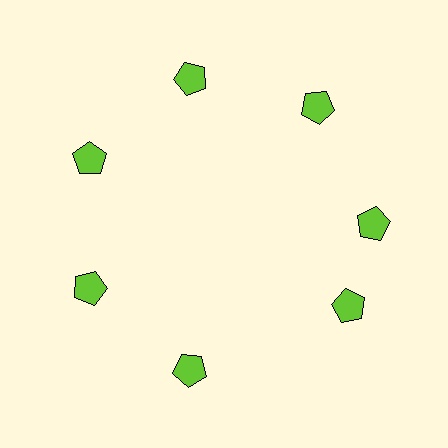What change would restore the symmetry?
The symmetry would be restored by rotating it back into even spacing with its neighbors so that all 7 pentagons sit at equal angles and equal distance from the center.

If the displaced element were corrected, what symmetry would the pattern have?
It would have 7-fold rotational symmetry — the pattern would map onto itself every 51 degrees.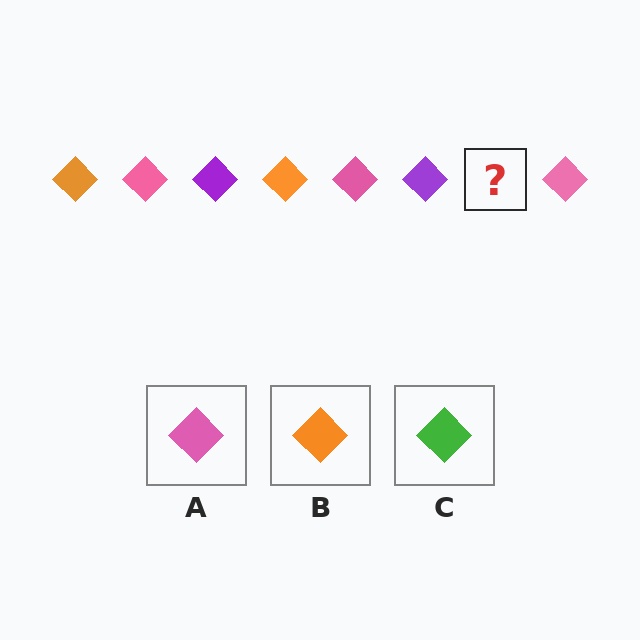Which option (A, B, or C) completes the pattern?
B.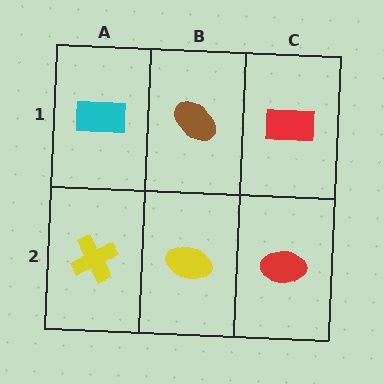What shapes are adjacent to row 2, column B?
A brown ellipse (row 1, column B), a yellow cross (row 2, column A), a red ellipse (row 2, column C).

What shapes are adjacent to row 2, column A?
A cyan rectangle (row 1, column A), a yellow ellipse (row 2, column B).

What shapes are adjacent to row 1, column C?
A red ellipse (row 2, column C), a brown ellipse (row 1, column B).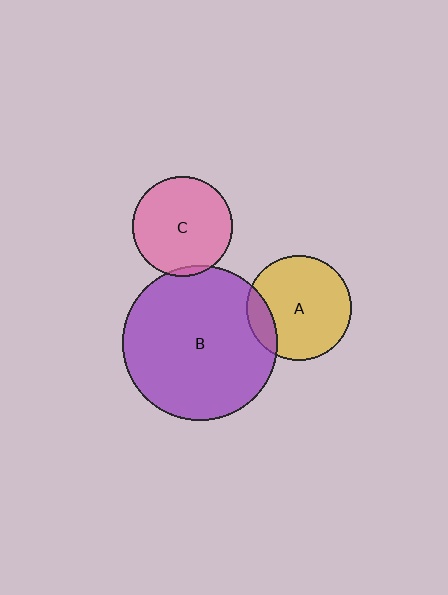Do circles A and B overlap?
Yes.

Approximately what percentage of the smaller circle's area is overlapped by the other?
Approximately 15%.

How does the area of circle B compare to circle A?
Approximately 2.2 times.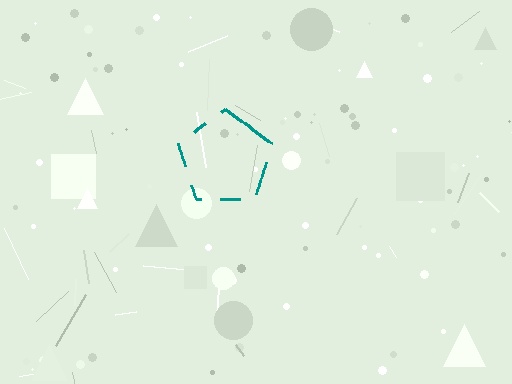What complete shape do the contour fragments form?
The contour fragments form a pentagon.